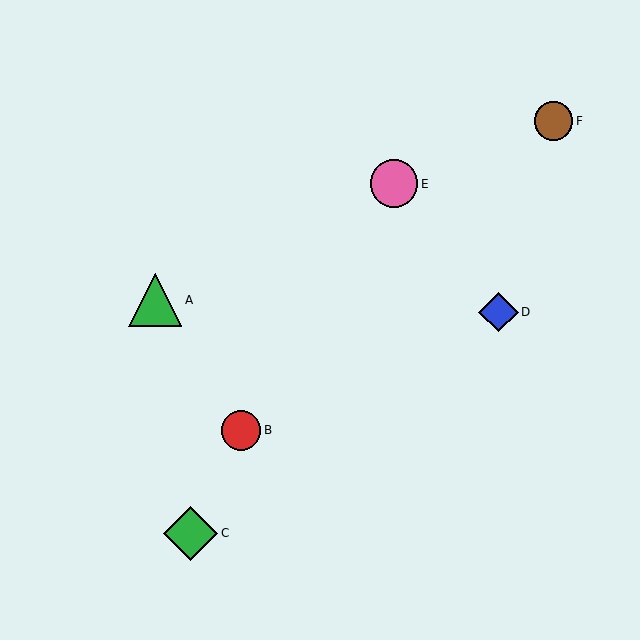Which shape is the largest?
The green diamond (labeled C) is the largest.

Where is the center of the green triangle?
The center of the green triangle is at (155, 300).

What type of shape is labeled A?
Shape A is a green triangle.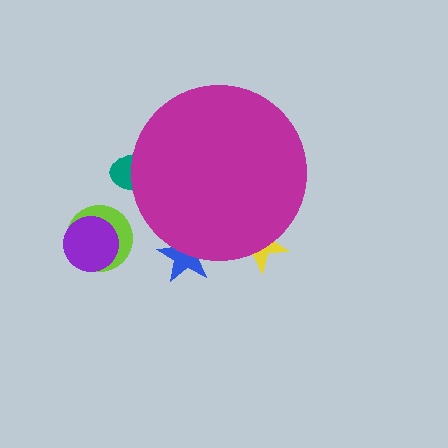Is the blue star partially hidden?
Yes, the blue star is partially hidden behind the magenta circle.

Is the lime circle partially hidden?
No, the lime circle is fully visible.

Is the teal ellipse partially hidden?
Yes, the teal ellipse is partially hidden behind the magenta circle.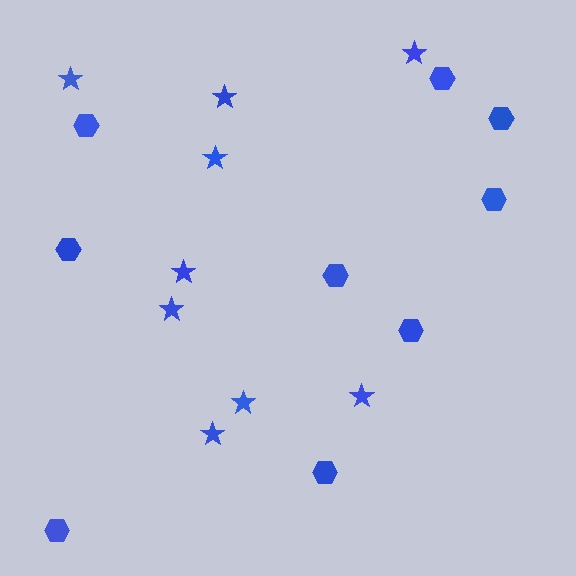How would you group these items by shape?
There are 2 groups: one group of hexagons (9) and one group of stars (9).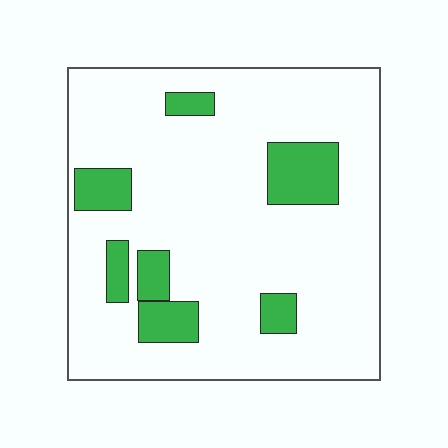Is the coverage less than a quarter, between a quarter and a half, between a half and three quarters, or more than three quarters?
Less than a quarter.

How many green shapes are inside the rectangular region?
7.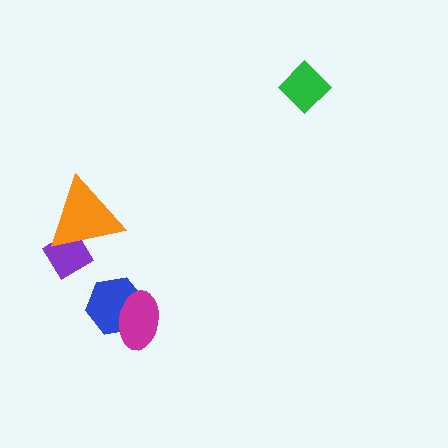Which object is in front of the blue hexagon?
The magenta ellipse is in front of the blue hexagon.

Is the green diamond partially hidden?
No, no other shape covers it.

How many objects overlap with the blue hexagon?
1 object overlaps with the blue hexagon.